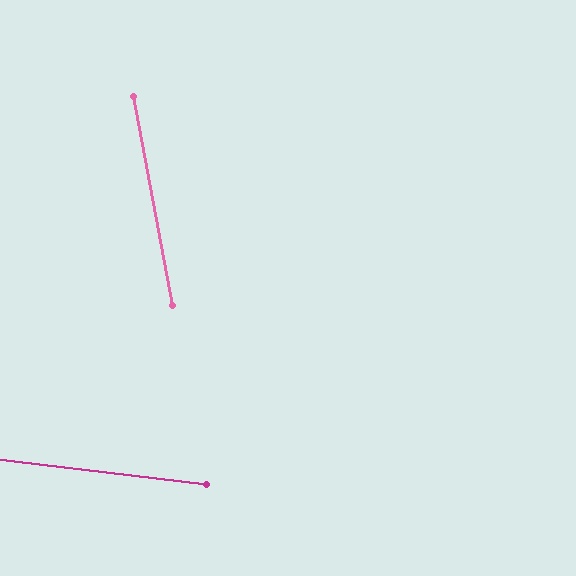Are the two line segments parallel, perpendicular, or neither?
Neither parallel nor perpendicular — they differ by about 73°.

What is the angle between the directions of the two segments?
Approximately 73 degrees.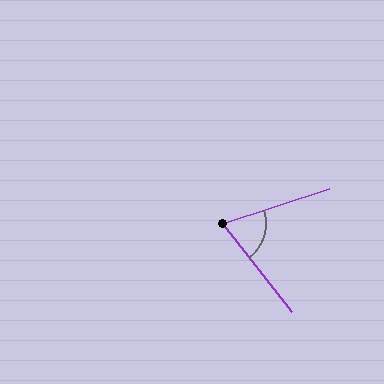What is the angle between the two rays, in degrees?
Approximately 70 degrees.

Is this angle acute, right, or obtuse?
It is acute.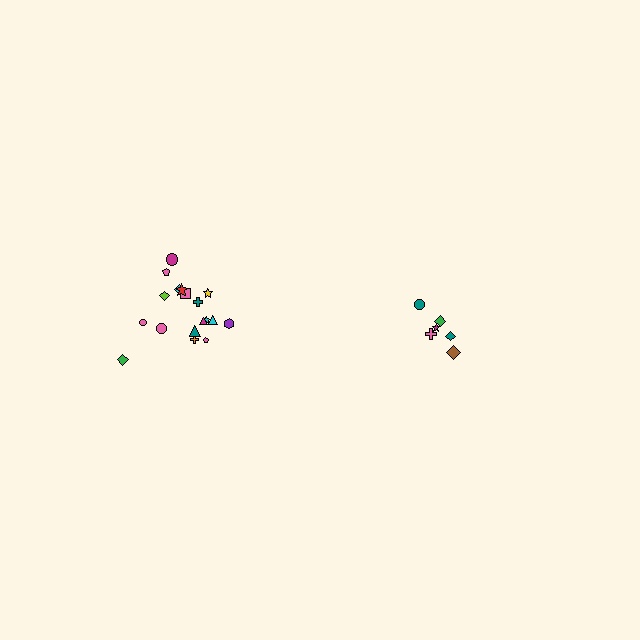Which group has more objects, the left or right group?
The left group.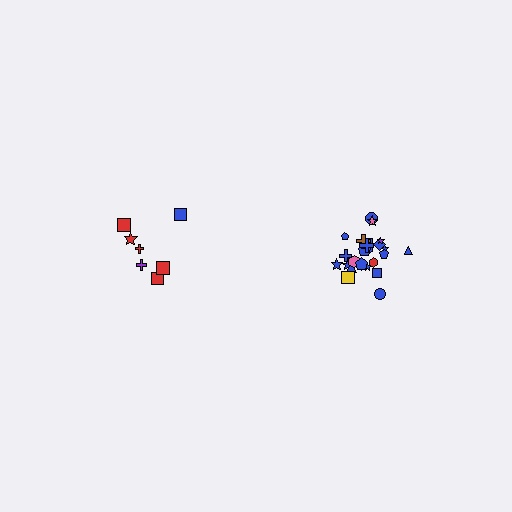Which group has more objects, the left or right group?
The right group.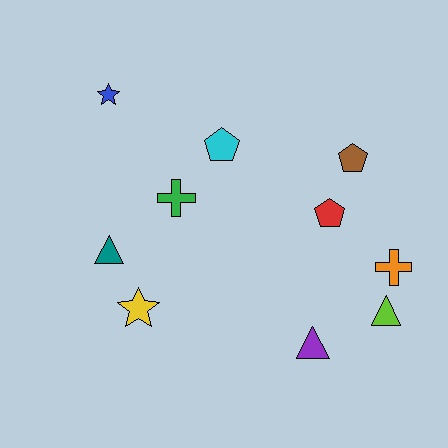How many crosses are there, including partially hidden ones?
There are 2 crosses.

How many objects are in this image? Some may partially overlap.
There are 10 objects.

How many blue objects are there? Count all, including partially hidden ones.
There is 1 blue object.